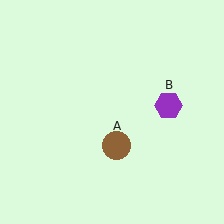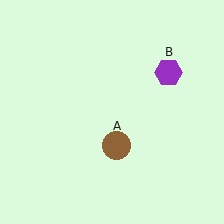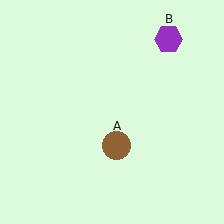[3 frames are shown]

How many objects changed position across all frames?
1 object changed position: purple hexagon (object B).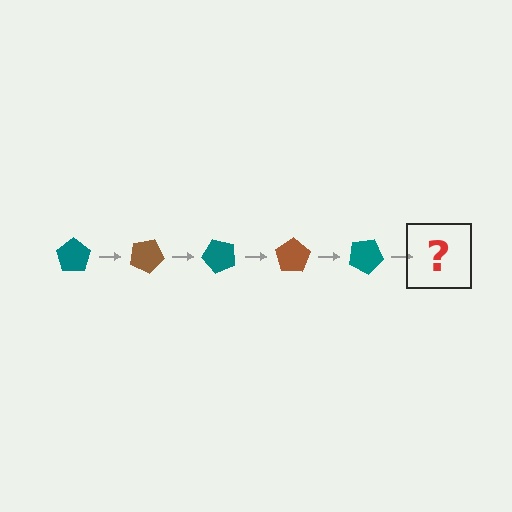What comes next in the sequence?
The next element should be a brown pentagon, rotated 125 degrees from the start.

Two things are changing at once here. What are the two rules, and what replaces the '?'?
The two rules are that it rotates 25 degrees each step and the color cycles through teal and brown. The '?' should be a brown pentagon, rotated 125 degrees from the start.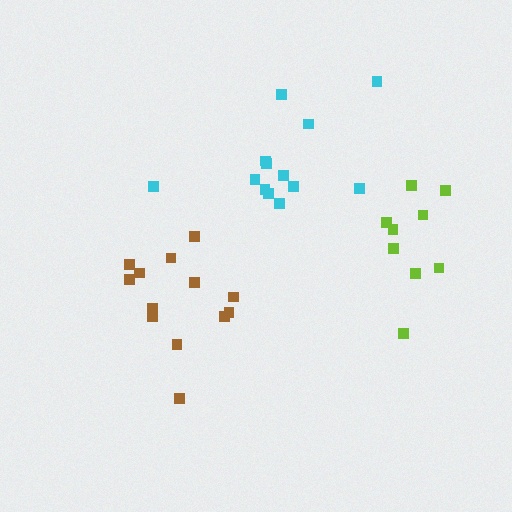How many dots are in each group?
Group 1: 13 dots, Group 2: 13 dots, Group 3: 9 dots (35 total).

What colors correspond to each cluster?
The clusters are colored: brown, cyan, lime.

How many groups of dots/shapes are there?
There are 3 groups.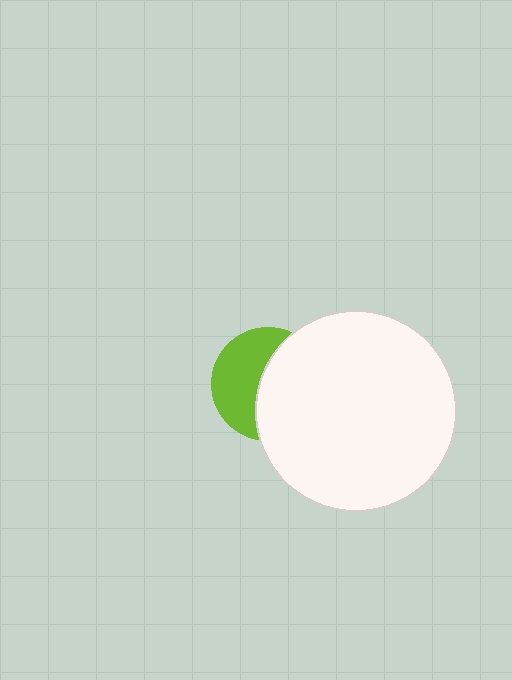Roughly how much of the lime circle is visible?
About half of it is visible (roughly 46%).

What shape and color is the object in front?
The object in front is a white circle.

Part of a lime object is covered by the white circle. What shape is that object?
It is a circle.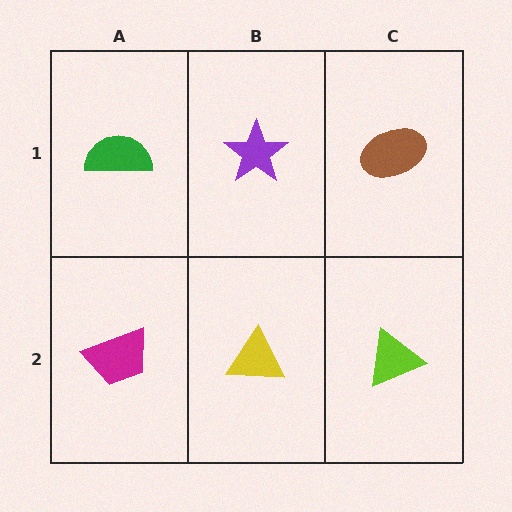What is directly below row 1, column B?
A yellow triangle.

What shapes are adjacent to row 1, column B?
A yellow triangle (row 2, column B), a green semicircle (row 1, column A), a brown ellipse (row 1, column C).